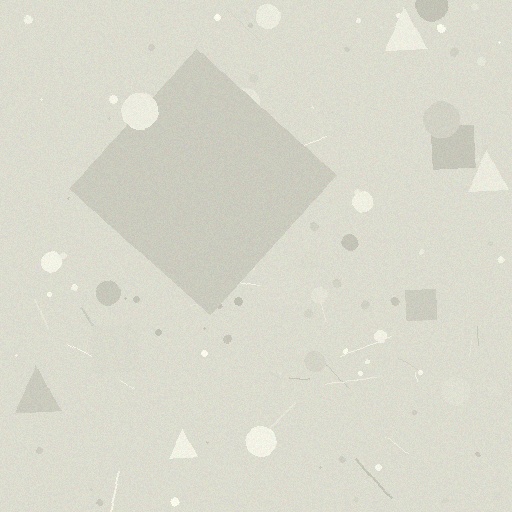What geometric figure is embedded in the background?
A diamond is embedded in the background.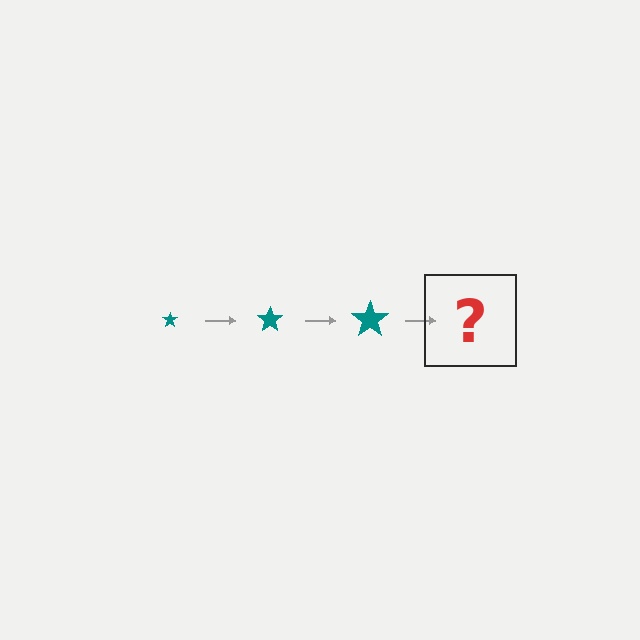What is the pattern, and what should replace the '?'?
The pattern is that the star gets progressively larger each step. The '?' should be a teal star, larger than the previous one.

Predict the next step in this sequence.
The next step is a teal star, larger than the previous one.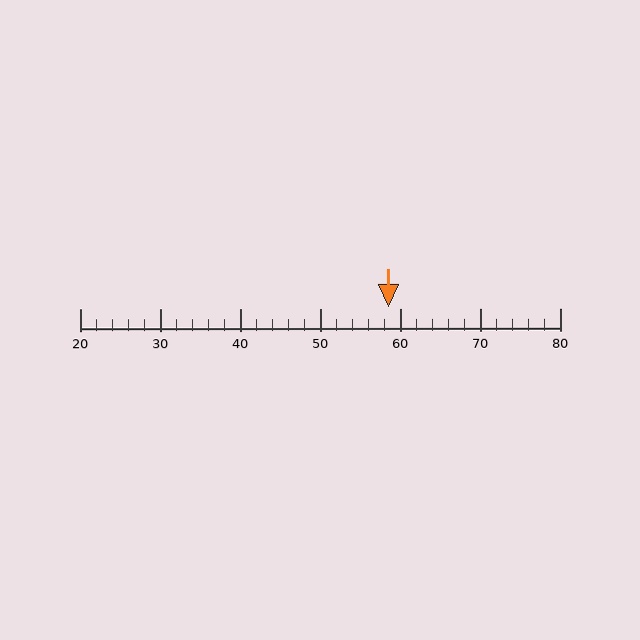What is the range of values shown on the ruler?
The ruler shows values from 20 to 80.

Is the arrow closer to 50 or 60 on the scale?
The arrow is closer to 60.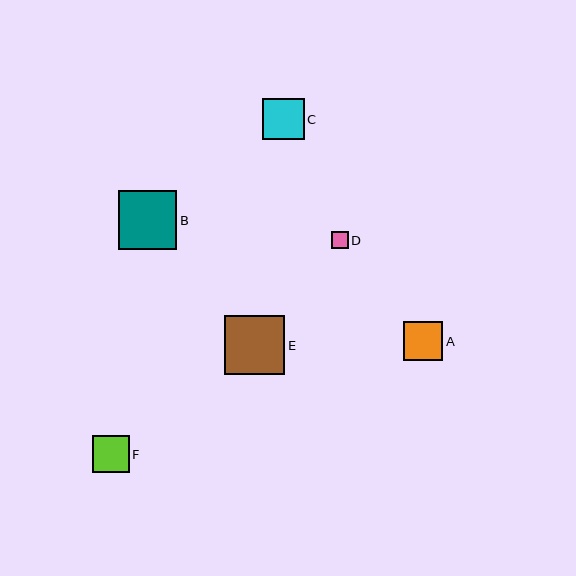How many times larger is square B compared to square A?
Square B is approximately 1.5 times the size of square A.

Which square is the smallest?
Square D is the smallest with a size of approximately 17 pixels.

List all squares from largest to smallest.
From largest to smallest: E, B, C, A, F, D.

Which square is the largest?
Square E is the largest with a size of approximately 60 pixels.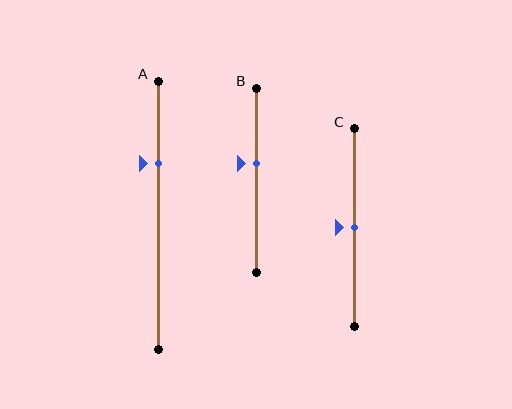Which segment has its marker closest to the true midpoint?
Segment C has its marker closest to the true midpoint.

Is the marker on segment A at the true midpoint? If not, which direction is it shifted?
No, the marker on segment A is shifted upward by about 19% of the segment length.